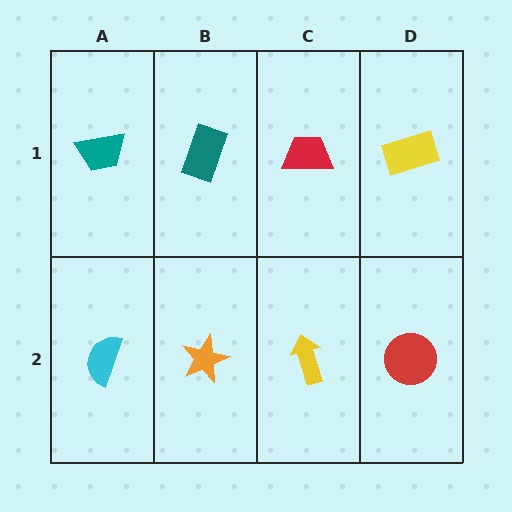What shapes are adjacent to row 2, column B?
A teal rectangle (row 1, column B), a cyan semicircle (row 2, column A), a yellow arrow (row 2, column C).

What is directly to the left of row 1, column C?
A teal rectangle.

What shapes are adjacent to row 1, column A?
A cyan semicircle (row 2, column A), a teal rectangle (row 1, column B).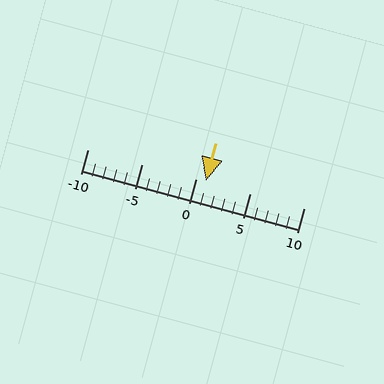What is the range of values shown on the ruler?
The ruler shows values from -10 to 10.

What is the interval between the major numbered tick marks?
The major tick marks are spaced 5 units apart.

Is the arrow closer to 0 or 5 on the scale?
The arrow is closer to 0.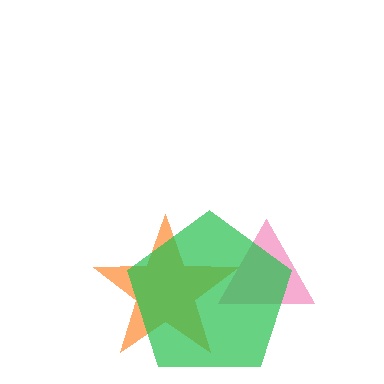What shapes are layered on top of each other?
The layered shapes are: an orange star, a pink triangle, a green pentagon.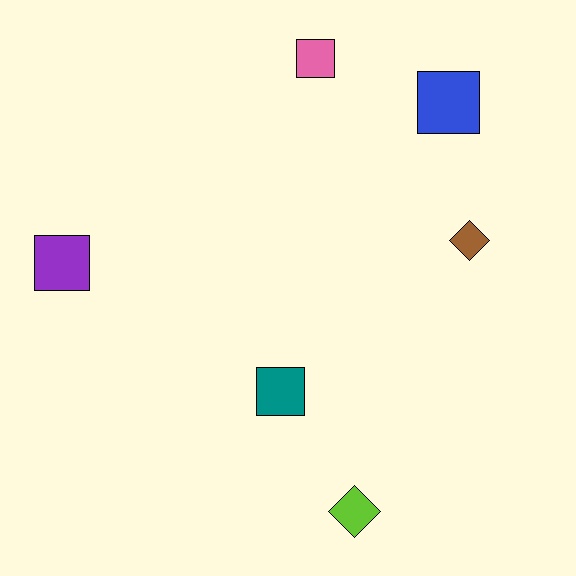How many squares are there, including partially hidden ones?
There are 4 squares.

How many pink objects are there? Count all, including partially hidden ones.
There is 1 pink object.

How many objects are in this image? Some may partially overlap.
There are 6 objects.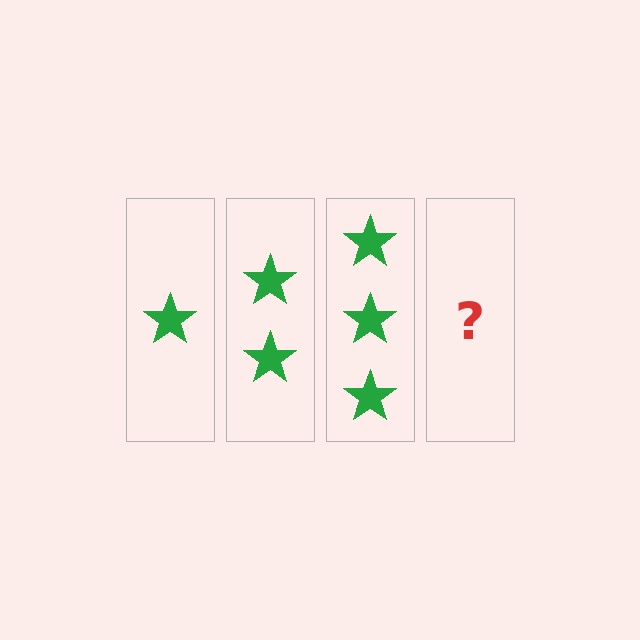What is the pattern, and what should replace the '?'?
The pattern is that each step adds one more star. The '?' should be 4 stars.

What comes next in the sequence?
The next element should be 4 stars.